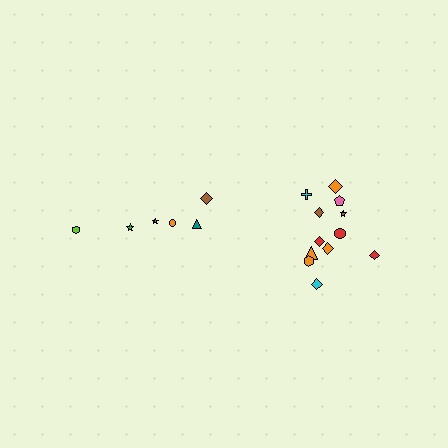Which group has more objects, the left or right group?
The right group.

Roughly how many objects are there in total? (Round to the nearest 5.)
Roughly 20 objects in total.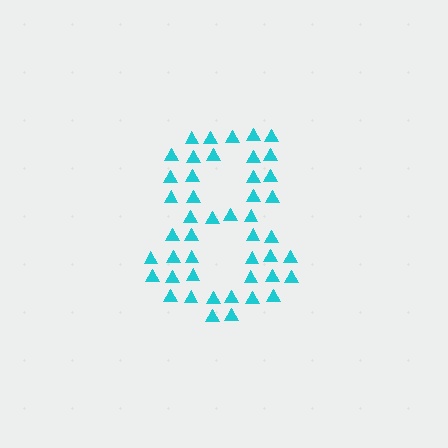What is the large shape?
The large shape is the digit 8.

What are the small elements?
The small elements are triangles.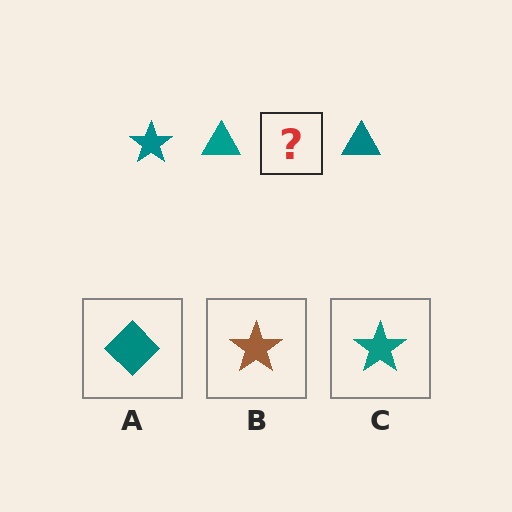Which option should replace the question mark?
Option C.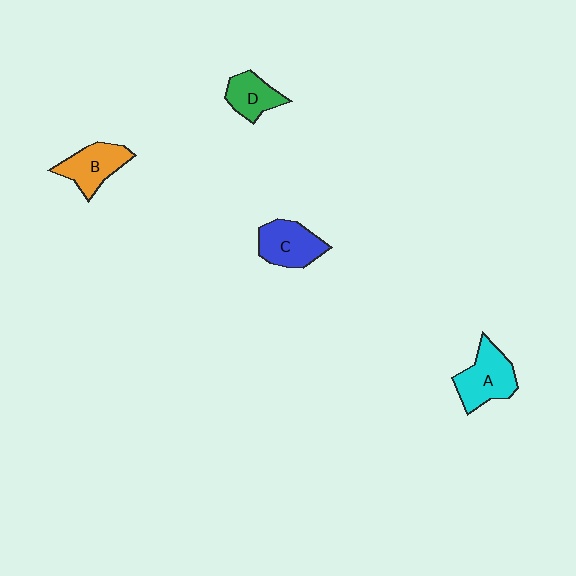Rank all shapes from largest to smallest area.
From largest to smallest: A (cyan), C (blue), B (orange), D (green).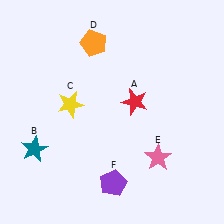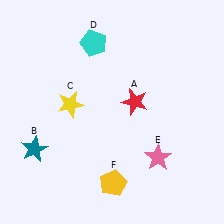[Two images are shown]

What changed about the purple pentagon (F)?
In Image 1, F is purple. In Image 2, it changed to yellow.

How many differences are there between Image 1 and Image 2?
There are 2 differences between the two images.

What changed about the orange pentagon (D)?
In Image 1, D is orange. In Image 2, it changed to cyan.